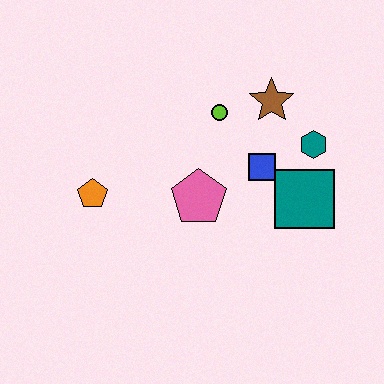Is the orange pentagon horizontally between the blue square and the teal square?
No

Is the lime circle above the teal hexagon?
Yes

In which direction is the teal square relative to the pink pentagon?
The teal square is to the right of the pink pentagon.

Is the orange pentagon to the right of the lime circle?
No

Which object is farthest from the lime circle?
The orange pentagon is farthest from the lime circle.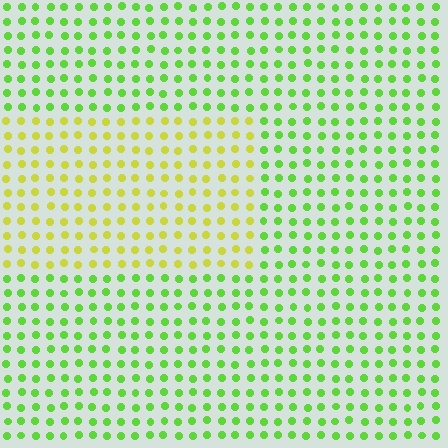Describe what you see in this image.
The image is filled with small lime elements in a uniform arrangement. A rectangle-shaped region is visible where the elements are tinted to a slightly different hue, forming a subtle color boundary.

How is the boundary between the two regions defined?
The boundary is defined purely by a slight shift in hue (about 41 degrees). Spacing, size, and orientation are identical on both sides.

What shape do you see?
I see a rectangle.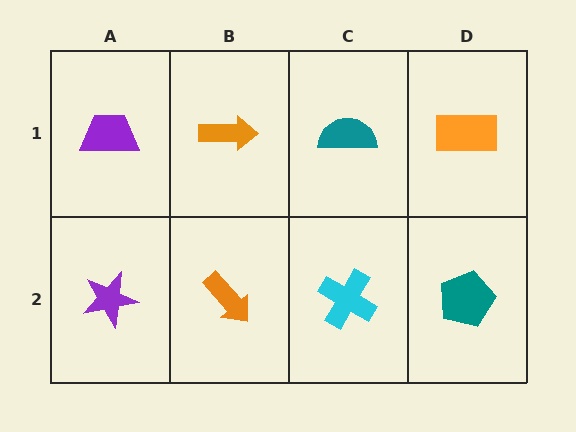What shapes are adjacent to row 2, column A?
A purple trapezoid (row 1, column A), an orange arrow (row 2, column B).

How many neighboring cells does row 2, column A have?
2.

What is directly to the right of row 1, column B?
A teal semicircle.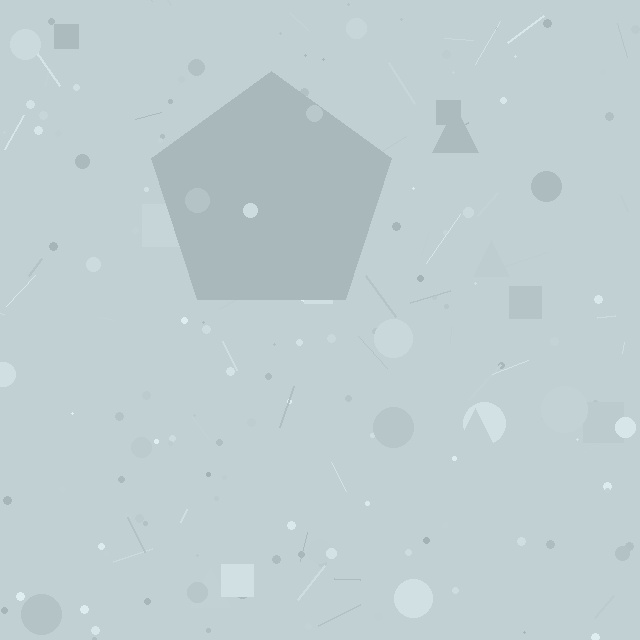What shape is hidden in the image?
A pentagon is hidden in the image.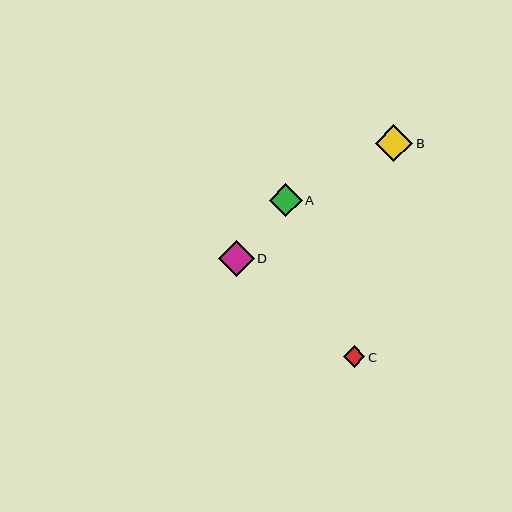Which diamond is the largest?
Diamond B is the largest with a size of approximately 37 pixels.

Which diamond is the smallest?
Diamond C is the smallest with a size of approximately 22 pixels.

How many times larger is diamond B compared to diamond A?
Diamond B is approximately 1.1 times the size of diamond A.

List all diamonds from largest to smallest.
From largest to smallest: B, D, A, C.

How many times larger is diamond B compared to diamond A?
Diamond B is approximately 1.1 times the size of diamond A.